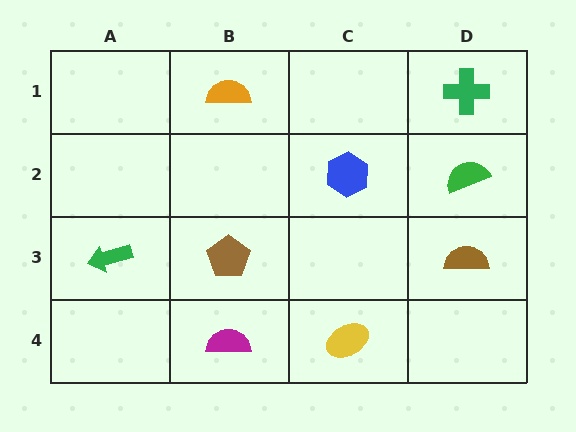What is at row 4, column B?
A magenta semicircle.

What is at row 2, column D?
A green semicircle.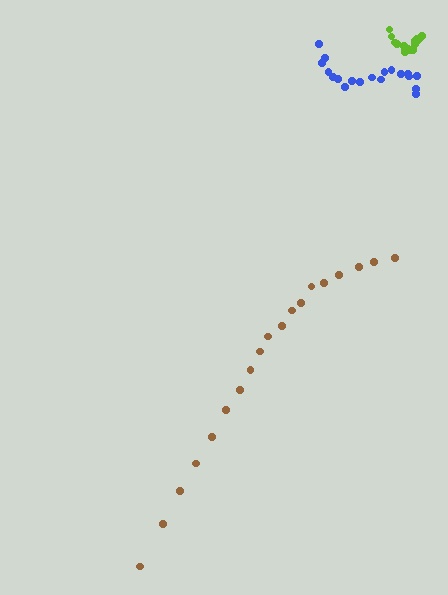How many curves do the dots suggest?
There are 3 distinct paths.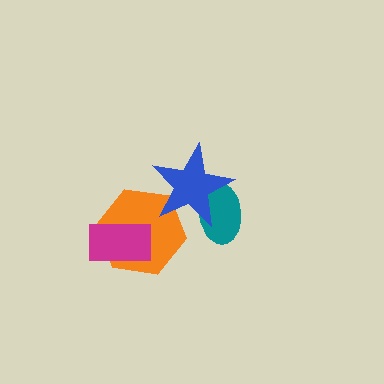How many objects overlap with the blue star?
2 objects overlap with the blue star.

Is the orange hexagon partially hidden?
Yes, it is partially covered by another shape.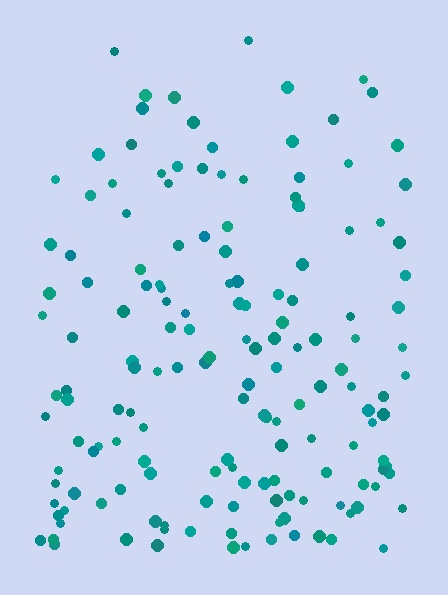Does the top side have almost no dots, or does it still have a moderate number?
Still a moderate number, just noticeably fewer than the bottom.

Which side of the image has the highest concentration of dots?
The bottom.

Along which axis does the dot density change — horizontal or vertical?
Vertical.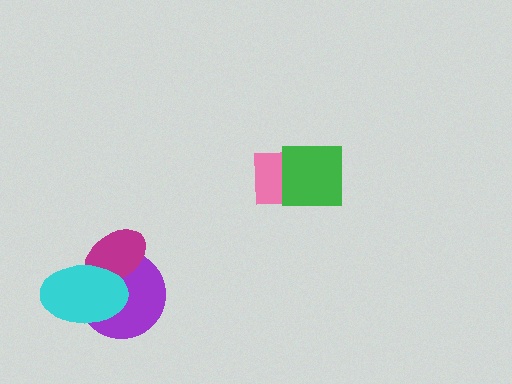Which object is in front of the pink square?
The green square is in front of the pink square.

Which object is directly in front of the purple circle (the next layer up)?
The magenta ellipse is directly in front of the purple circle.